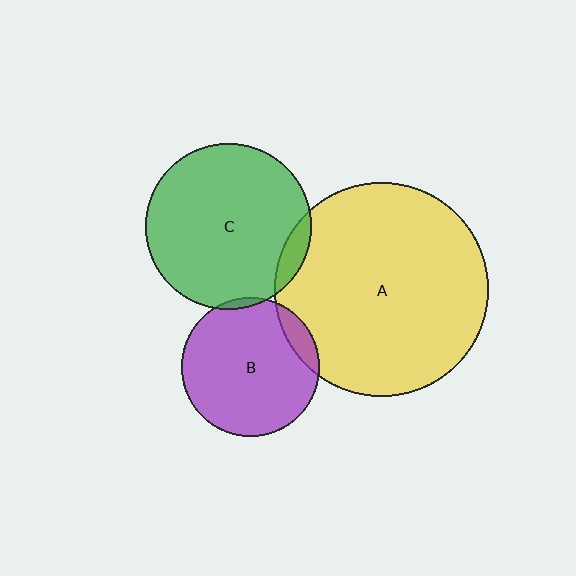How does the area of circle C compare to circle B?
Approximately 1.4 times.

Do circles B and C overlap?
Yes.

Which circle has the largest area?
Circle A (yellow).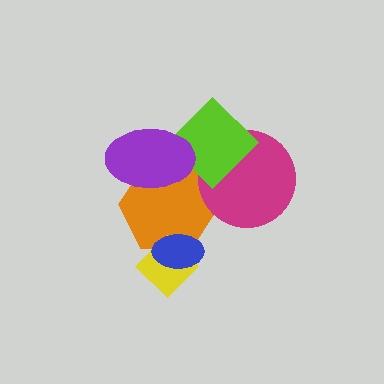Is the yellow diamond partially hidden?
Yes, it is partially covered by another shape.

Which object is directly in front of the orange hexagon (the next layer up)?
The magenta circle is directly in front of the orange hexagon.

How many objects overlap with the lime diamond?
3 objects overlap with the lime diamond.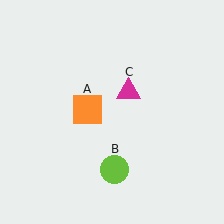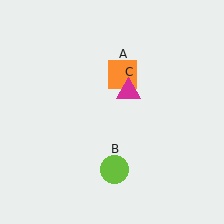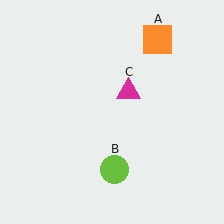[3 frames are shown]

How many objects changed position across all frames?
1 object changed position: orange square (object A).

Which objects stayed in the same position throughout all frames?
Lime circle (object B) and magenta triangle (object C) remained stationary.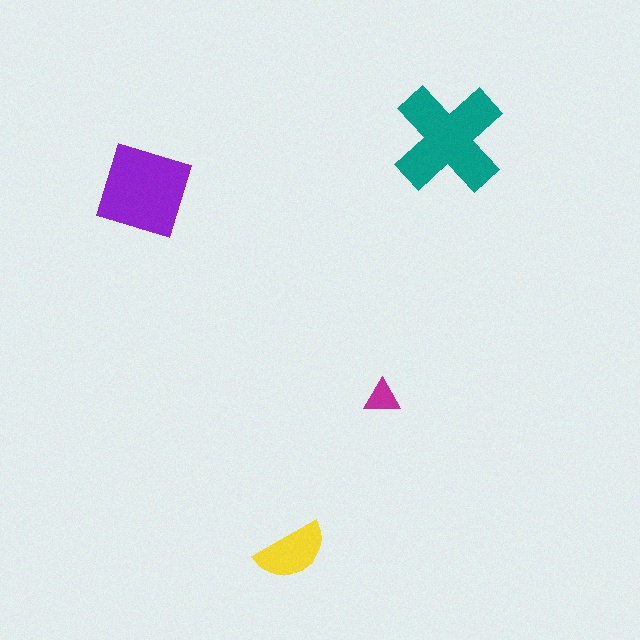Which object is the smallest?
The magenta triangle.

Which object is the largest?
The teal cross.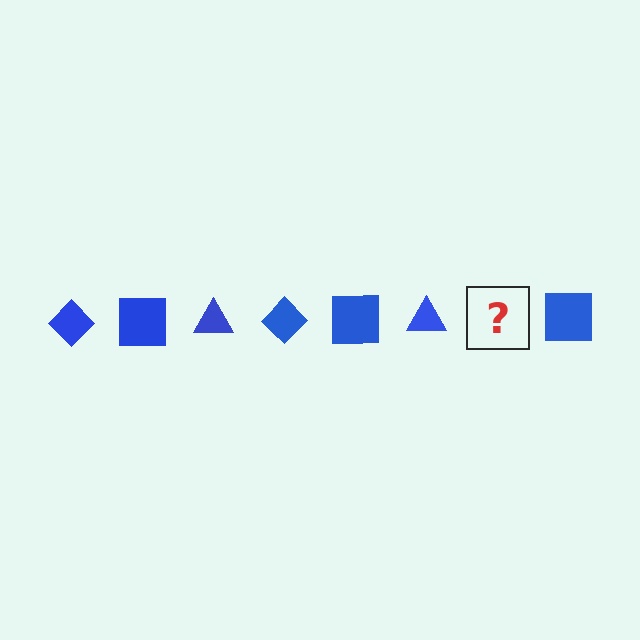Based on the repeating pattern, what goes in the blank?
The blank should be a blue diamond.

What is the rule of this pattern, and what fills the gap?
The rule is that the pattern cycles through diamond, square, triangle shapes in blue. The gap should be filled with a blue diamond.